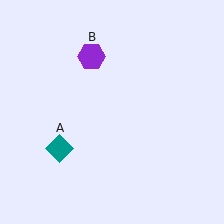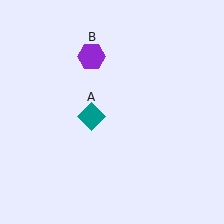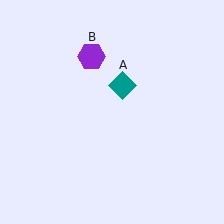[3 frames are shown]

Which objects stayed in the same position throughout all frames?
Purple hexagon (object B) remained stationary.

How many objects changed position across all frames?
1 object changed position: teal diamond (object A).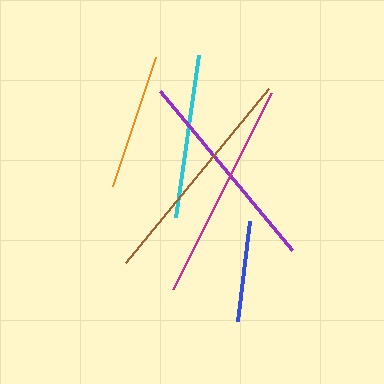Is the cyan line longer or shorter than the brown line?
The brown line is longer than the cyan line.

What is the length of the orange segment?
The orange segment is approximately 136 pixels long.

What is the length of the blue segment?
The blue segment is approximately 100 pixels long.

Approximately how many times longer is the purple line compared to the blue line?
The purple line is approximately 2.1 times the length of the blue line.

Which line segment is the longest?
The brown line is the longest at approximately 225 pixels.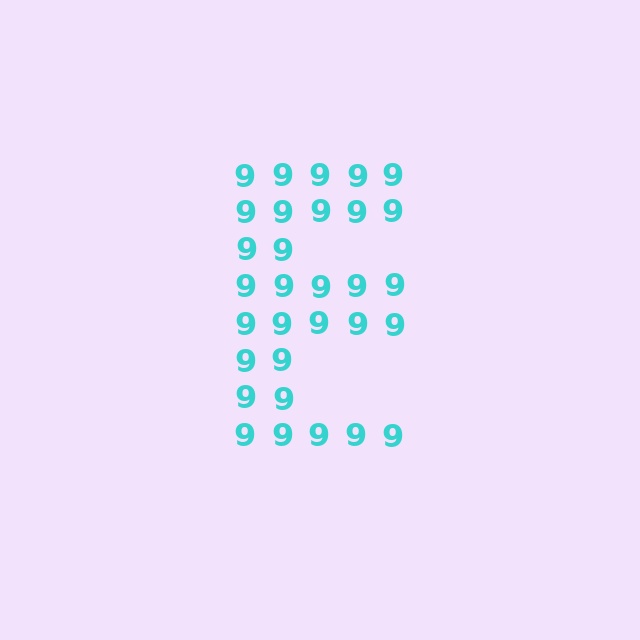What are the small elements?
The small elements are digit 9's.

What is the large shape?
The large shape is the letter E.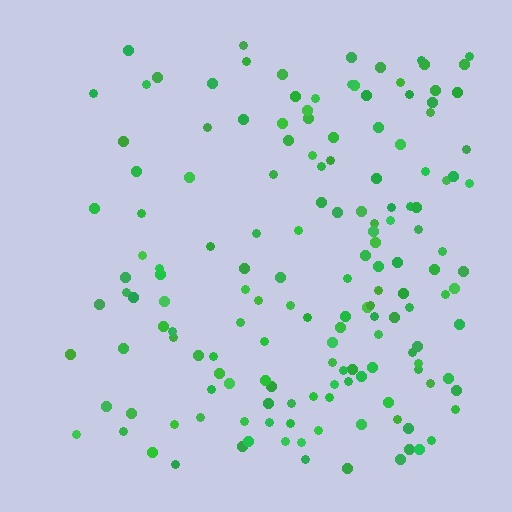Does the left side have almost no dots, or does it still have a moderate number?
Still a moderate number, just noticeably fewer than the right.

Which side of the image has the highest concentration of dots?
The right.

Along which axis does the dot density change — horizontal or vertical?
Horizontal.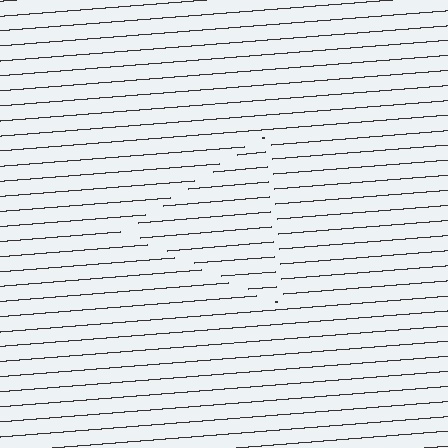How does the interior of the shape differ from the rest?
The interior of the shape contains the same grating, shifted by half a period — the contour is defined by the phase discontinuity where line-ends from the inner and outer gratings abut.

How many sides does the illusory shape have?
3 sides — the line-ends trace a triangle.